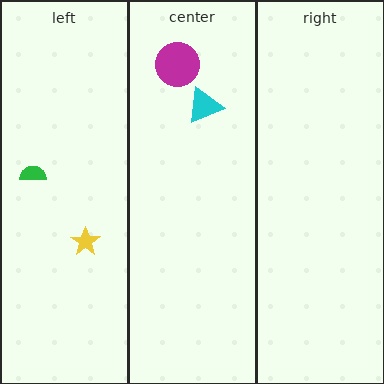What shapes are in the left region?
The yellow star, the green semicircle.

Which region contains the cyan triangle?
The center region.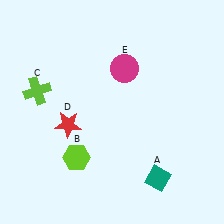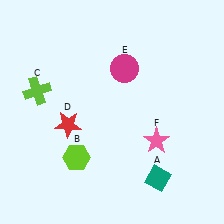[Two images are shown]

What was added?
A pink star (F) was added in Image 2.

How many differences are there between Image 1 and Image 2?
There is 1 difference between the two images.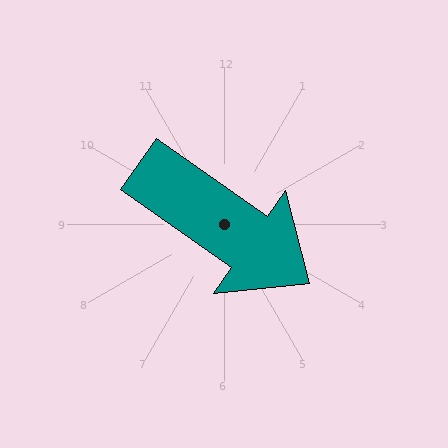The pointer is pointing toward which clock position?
Roughly 4 o'clock.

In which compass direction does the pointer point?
Southeast.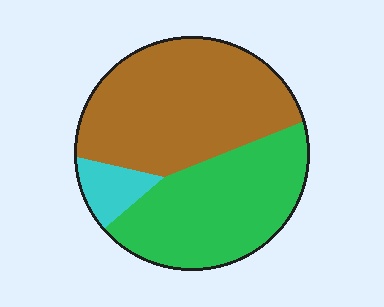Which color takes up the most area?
Brown, at roughly 50%.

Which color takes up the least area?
Cyan, at roughly 10%.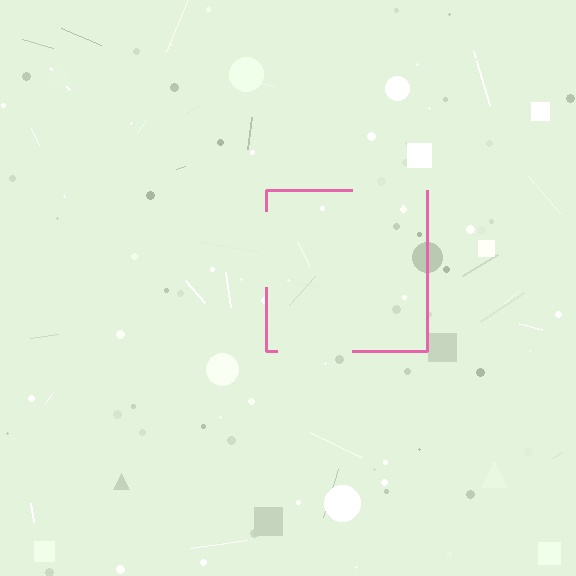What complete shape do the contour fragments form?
The contour fragments form a square.